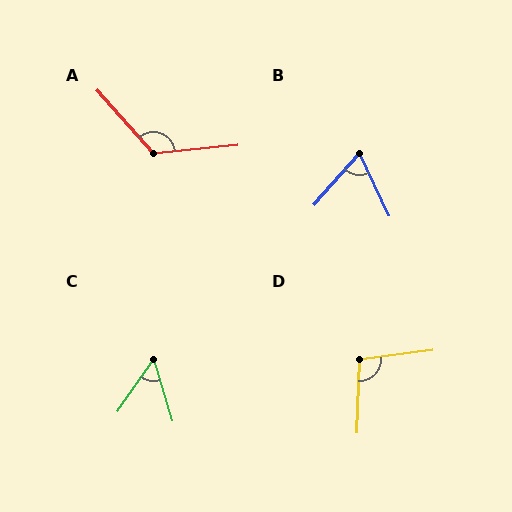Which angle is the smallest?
C, at approximately 52 degrees.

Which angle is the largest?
A, at approximately 126 degrees.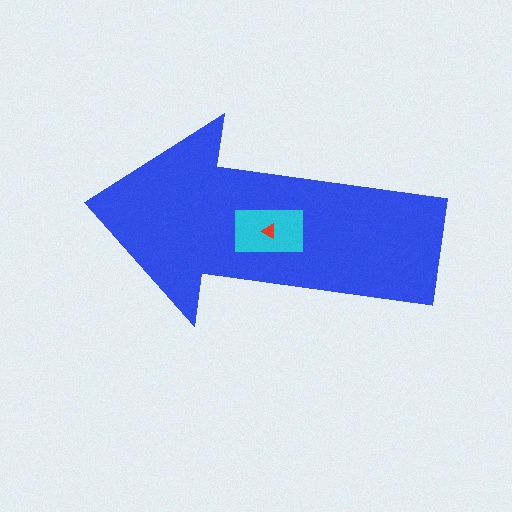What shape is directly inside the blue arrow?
The cyan rectangle.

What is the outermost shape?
The blue arrow.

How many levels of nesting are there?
3.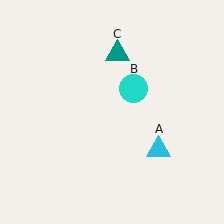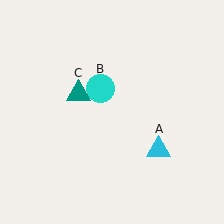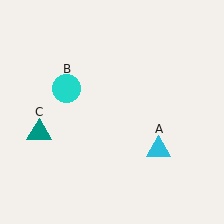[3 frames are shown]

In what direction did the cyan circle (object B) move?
The cyan circle (object B) moved left.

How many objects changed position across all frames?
2 objects changed position: cyan circle (object B), teal triangle (object C).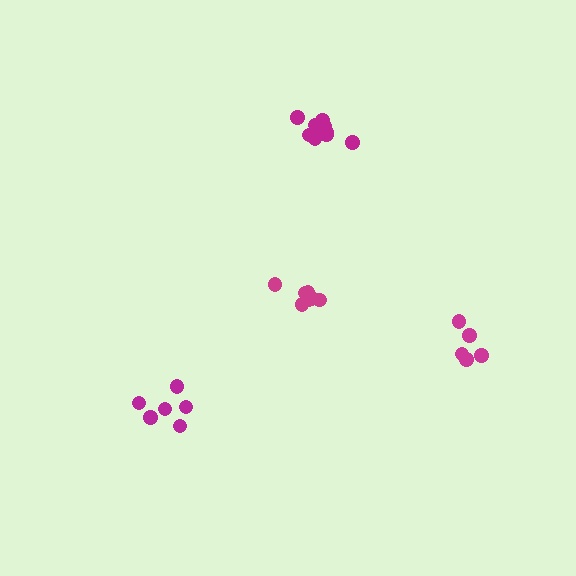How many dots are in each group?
Group 1: 5 dots, Group 2: 7 dots, Group 3: 11 dots, Group 4: 6 dots (29 total).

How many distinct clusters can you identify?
There are 4 distinct clusters.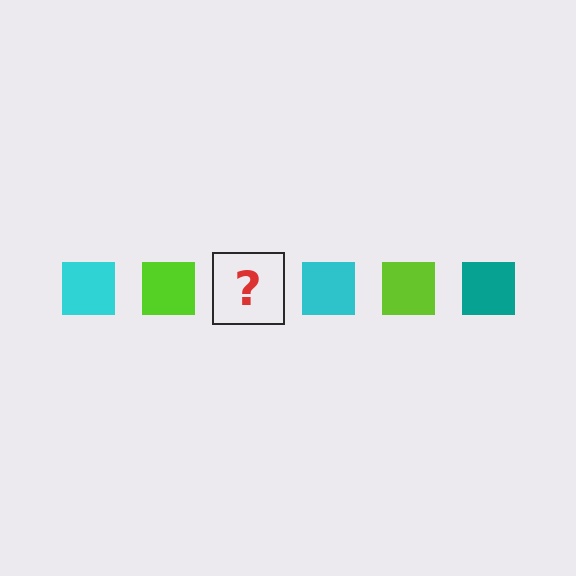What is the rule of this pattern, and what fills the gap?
The rule is that the pattern cycles through cyan, lime, teal squares. The gap should be filled with a teal square.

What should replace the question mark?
The question mark should be replaced with a teal square.